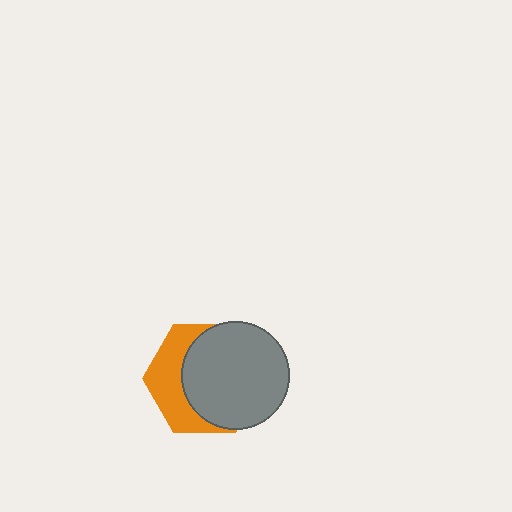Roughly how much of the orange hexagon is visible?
A small part of it is visible (roughly 38%).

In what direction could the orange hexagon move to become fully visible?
The orange hexagon could move left. That would shift it out from behind the gray circle entirely.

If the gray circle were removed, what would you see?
You would see the complete orange hexagon.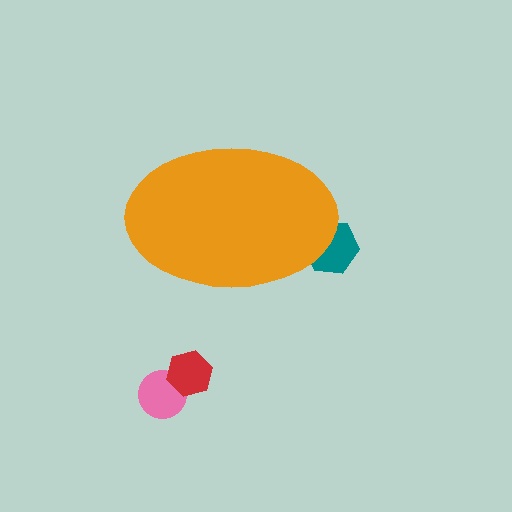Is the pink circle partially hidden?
No, the pink circle is fully visible.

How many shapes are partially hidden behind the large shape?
1 shape is partially hidden.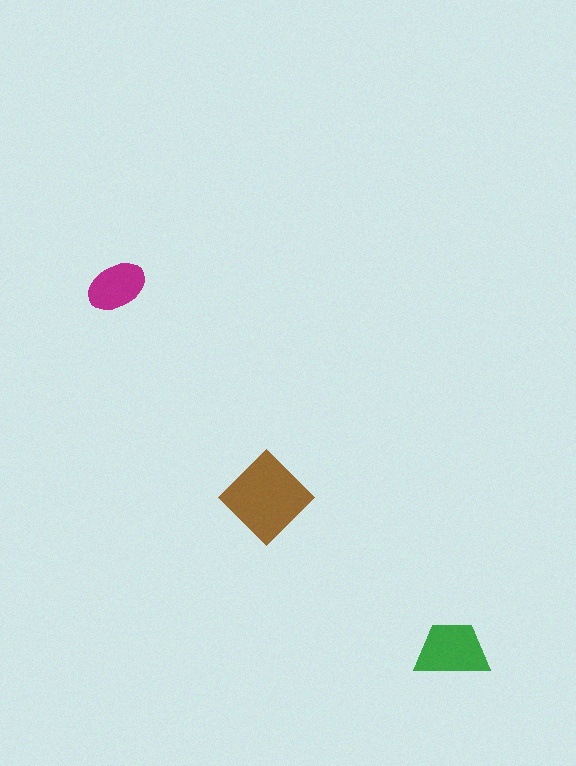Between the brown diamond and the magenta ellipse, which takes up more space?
The brown diamond.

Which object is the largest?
The brown diamond.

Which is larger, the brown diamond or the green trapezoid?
The brown diamond.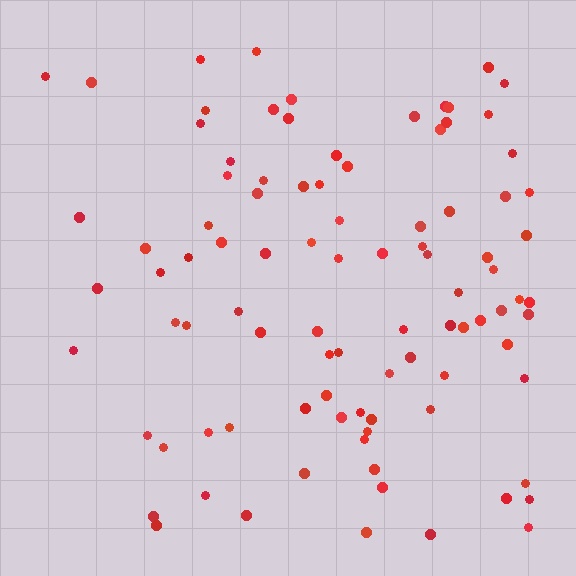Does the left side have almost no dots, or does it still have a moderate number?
Still a moderate number, just noticeably fewer than the right.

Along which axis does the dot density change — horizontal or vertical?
Horizontal.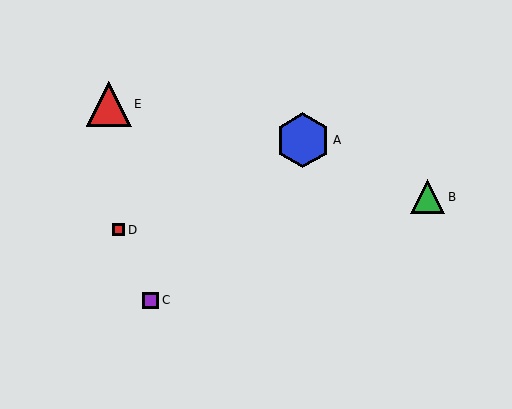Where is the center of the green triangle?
The center of the green triangle is at (428, 197).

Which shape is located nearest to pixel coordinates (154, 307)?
The purple square (labeled C) at (151, 300) is nearest to that location.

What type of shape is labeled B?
Shape B is a green triangle.